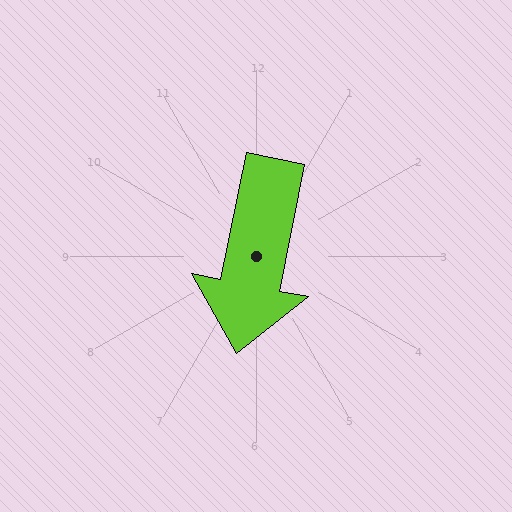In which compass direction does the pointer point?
South.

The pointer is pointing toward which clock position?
Roughly 6 o'clock.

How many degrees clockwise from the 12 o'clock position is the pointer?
Approximately 191 degrees.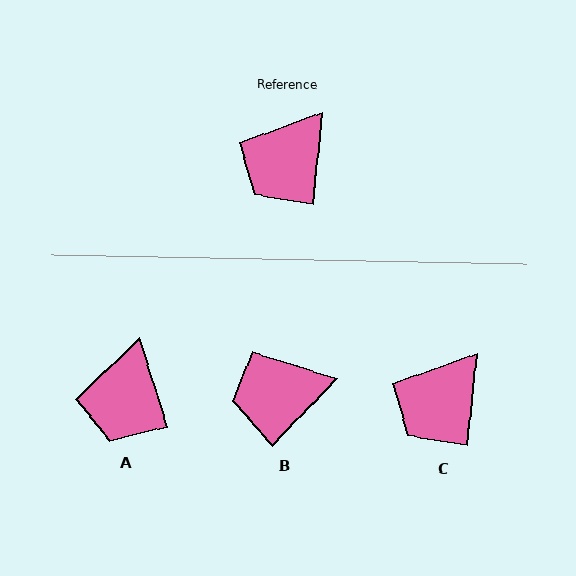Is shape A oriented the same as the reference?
No, it is off by about 24 degrees.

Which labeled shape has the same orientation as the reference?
C.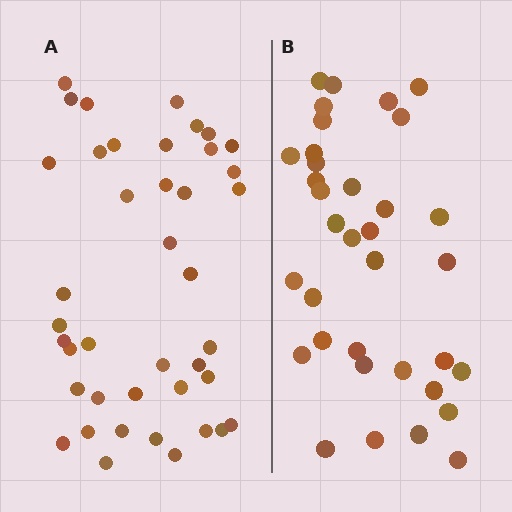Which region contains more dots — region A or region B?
Region A (the left region) has more dots.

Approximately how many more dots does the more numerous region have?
Region A has about 6 more dots than region B.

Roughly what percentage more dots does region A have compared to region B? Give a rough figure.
About 15% more.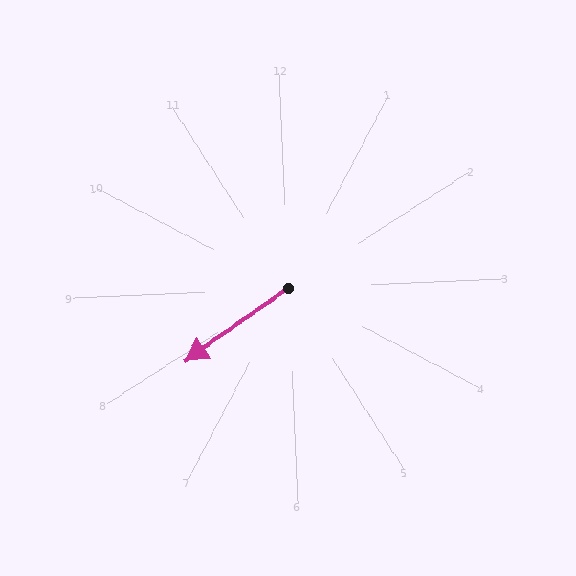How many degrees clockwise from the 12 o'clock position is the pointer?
Approximately 237 degrees.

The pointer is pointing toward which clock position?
Roughly 8 o'clock.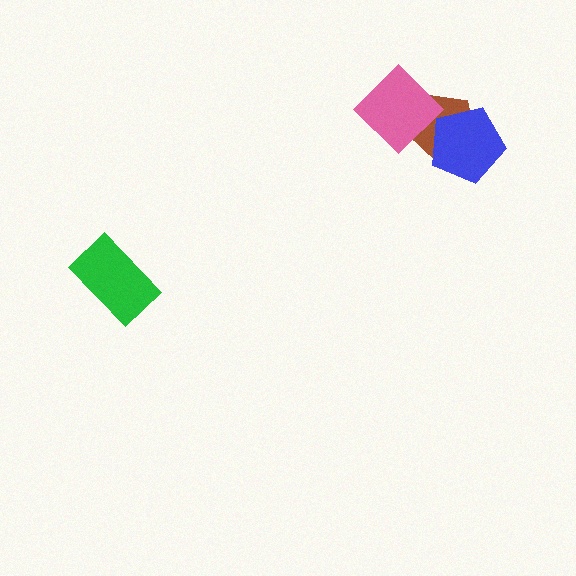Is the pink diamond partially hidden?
No, no other shape covers it.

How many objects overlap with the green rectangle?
0 objects overlap with the green rectangle.